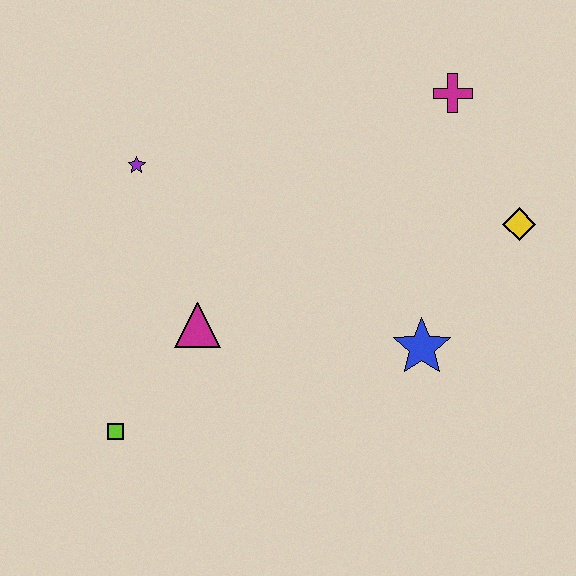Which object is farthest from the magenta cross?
The lime square is farthest from the magenta cross.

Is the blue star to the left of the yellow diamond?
Yes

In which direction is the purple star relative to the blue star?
The purple star is to the left of the blue star.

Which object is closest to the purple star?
The magenta triangle is closest to the purple star.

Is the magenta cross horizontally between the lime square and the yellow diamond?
Yes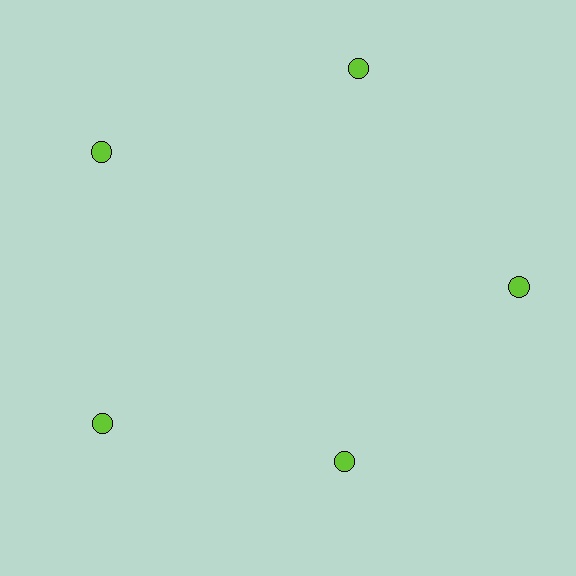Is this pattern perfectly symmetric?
No. The 5 lime circles are arranged in a ring, but one element near the 5 o'clock position is pulled inward toward the center, breaking the 5-fold rotational symmetry.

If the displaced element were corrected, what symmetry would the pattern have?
It would have 5-fold rotational symmetry — the pattern would map onto itself every 72 degrees.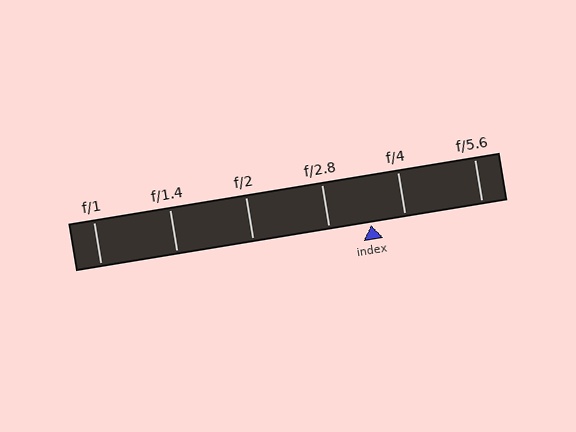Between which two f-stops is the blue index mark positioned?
The index mark is between f/2.8 and f/4.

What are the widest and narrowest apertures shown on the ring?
The widest aperture shown is f/1 and the narrowest is f/5.6.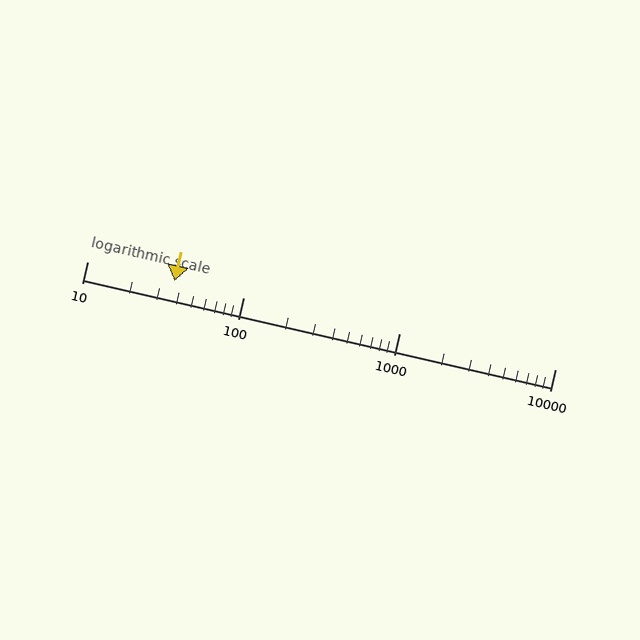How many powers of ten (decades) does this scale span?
The scale spans 3 decades, from 10 to 10000.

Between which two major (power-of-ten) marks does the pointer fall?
The pointer is between 10 and 100.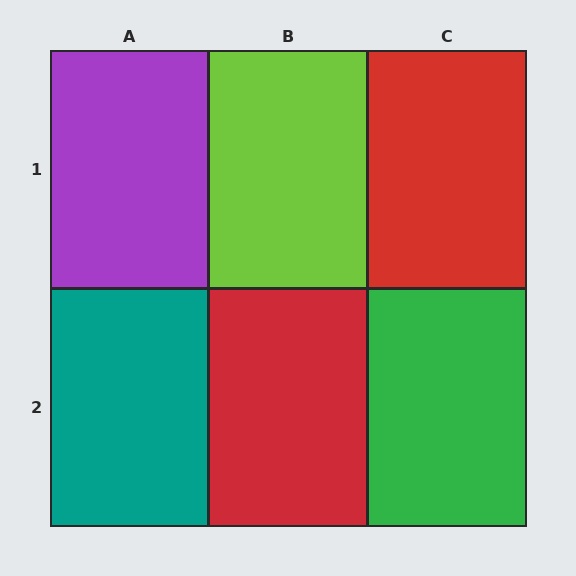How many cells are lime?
1 cell is lime.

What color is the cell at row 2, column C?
Green.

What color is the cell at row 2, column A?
Teal.